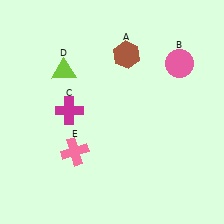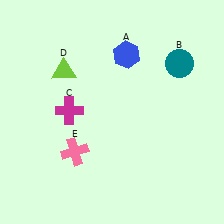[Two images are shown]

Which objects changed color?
A changed from brown to blue. B changed from pink to teal.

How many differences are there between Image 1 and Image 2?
There are 2 differences between the two images.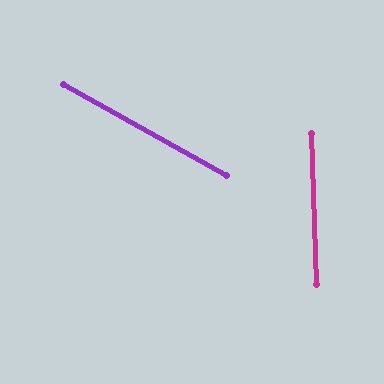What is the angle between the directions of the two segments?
Approximately 59 degrees.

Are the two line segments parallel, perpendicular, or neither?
Neither parallel nor perpendicular — they differ by about 59°.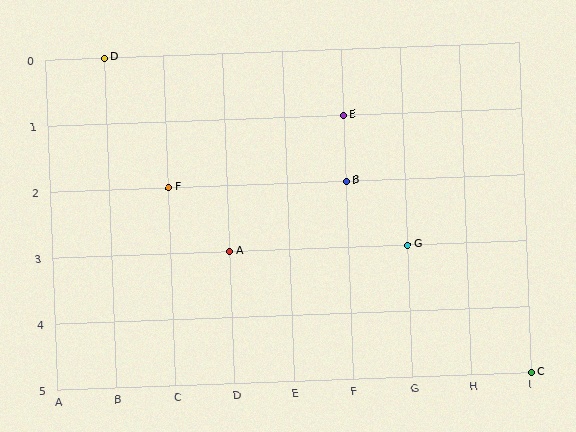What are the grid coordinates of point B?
Point B is at grid coordinates (F, 2).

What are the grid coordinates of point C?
Point C is at grid coordinates (I, 5).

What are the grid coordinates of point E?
Point E is at grid coordinates (F, 1).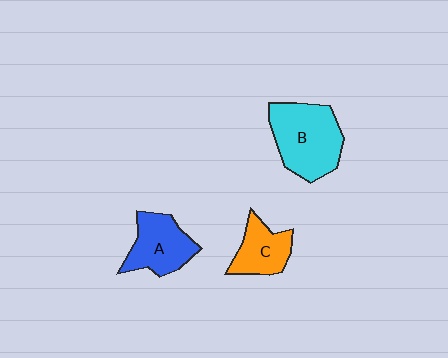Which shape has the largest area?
Shape B (cyan).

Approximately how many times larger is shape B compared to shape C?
Approximately 1.8 times.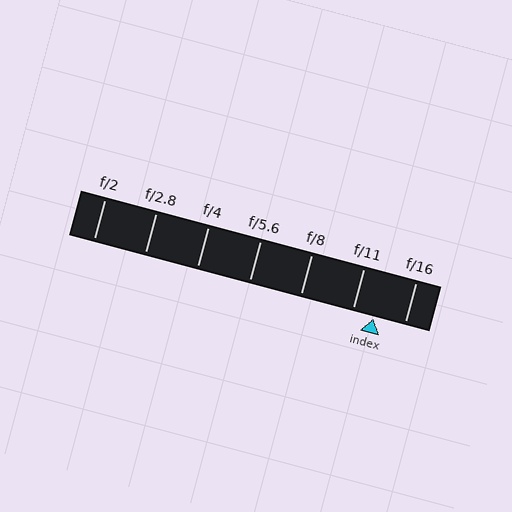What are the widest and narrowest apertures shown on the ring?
The widest aperture shown is f/2 and the narrowest is f/16.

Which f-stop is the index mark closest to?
The index mark is closest to f/11.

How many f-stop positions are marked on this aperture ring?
There are 7 f-stop positions marked.